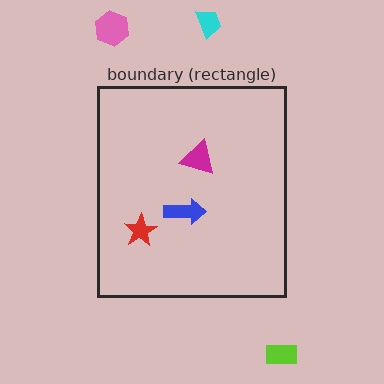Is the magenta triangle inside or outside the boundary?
Inside.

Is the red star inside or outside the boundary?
Inside.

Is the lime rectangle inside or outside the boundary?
Outside.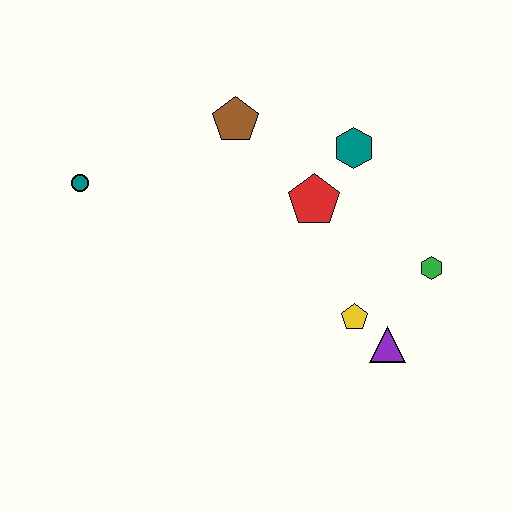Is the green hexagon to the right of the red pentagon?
Yes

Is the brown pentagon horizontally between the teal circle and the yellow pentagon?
Yes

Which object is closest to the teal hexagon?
The red pentagon is closest to the teal hexagon.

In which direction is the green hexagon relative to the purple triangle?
The green hexagon is above the purple triangle.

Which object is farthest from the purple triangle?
The teal circle is farthest from the purple triangle.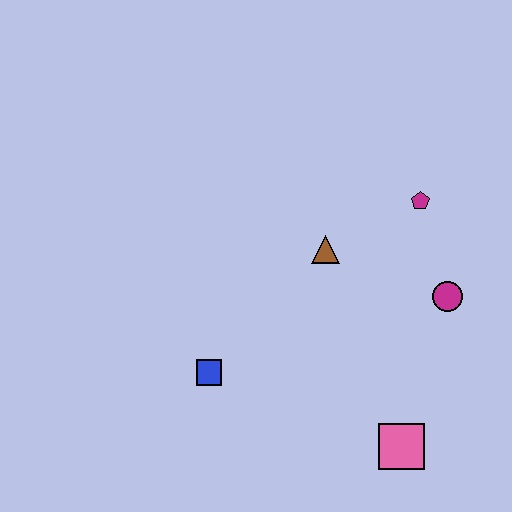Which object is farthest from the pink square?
The magenta pentagon is farthest from the pink square.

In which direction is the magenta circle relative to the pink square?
The magenta circle is above the pink square.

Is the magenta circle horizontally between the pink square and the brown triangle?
No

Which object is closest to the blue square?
The brown triangle is closest to the blue square.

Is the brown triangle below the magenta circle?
No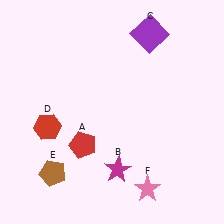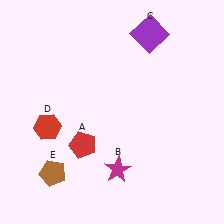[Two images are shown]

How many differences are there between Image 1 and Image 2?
There is 1 difference between the two images.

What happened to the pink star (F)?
The pink star (F) was removed in Image 2. It was in the bottom-right area of Image 1.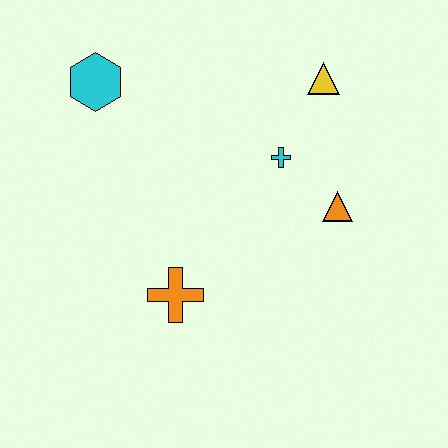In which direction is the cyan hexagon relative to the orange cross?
The cyan hexagon is above the orange cross.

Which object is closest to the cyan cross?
The orange triangle is closest to the cyan cross.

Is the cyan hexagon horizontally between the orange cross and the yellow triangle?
No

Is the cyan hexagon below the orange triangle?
No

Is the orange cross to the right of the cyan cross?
No